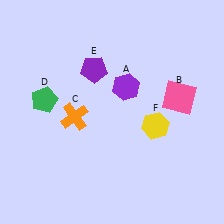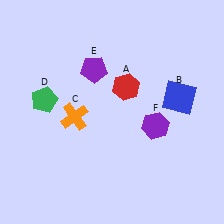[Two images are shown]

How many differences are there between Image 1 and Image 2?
There are 3 differences between the two images.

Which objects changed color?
A changed from purple to red. B changed from pink to blue. F changed from yellow to purple.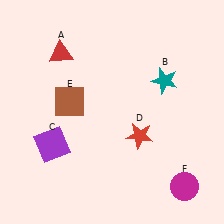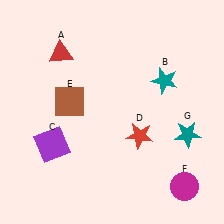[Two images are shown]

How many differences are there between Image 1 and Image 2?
There is 1 difference between the two images.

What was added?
A teal star (G) was added in Image 2.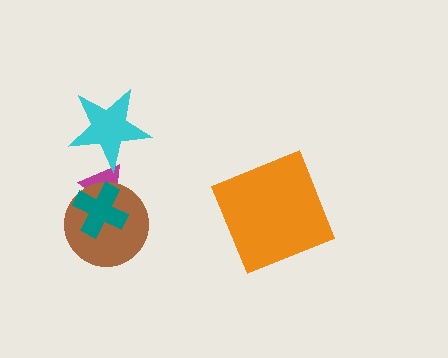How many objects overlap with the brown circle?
2 objects overlap with the brown circle.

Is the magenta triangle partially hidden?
Yes, it is partially covered by another shape.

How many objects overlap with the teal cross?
2 objects overlap with the teal cross.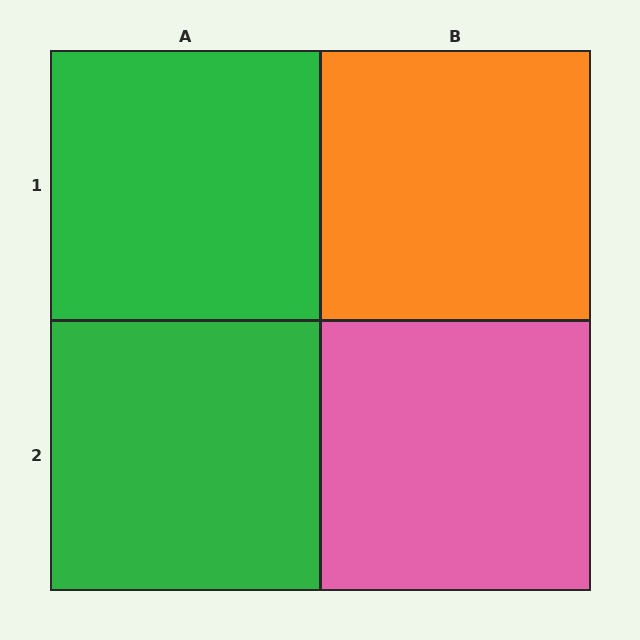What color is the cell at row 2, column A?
Green.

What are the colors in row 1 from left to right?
Green, orange.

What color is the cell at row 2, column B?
Pink.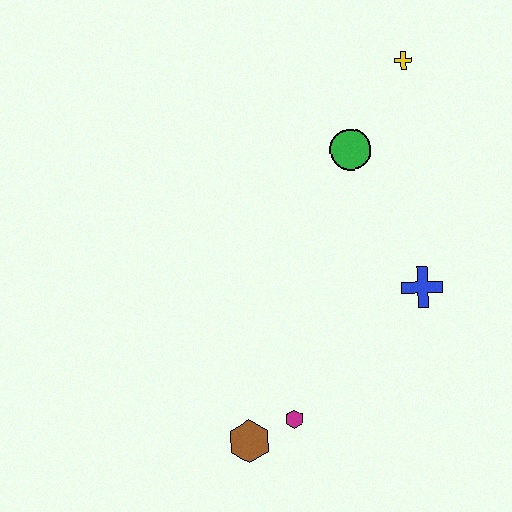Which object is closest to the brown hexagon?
The magenta hexagon is closest to the brown hexagon.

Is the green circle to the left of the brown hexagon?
No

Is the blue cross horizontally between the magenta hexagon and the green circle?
No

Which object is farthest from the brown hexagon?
The yellow cross is farthest from the brown hexagon.